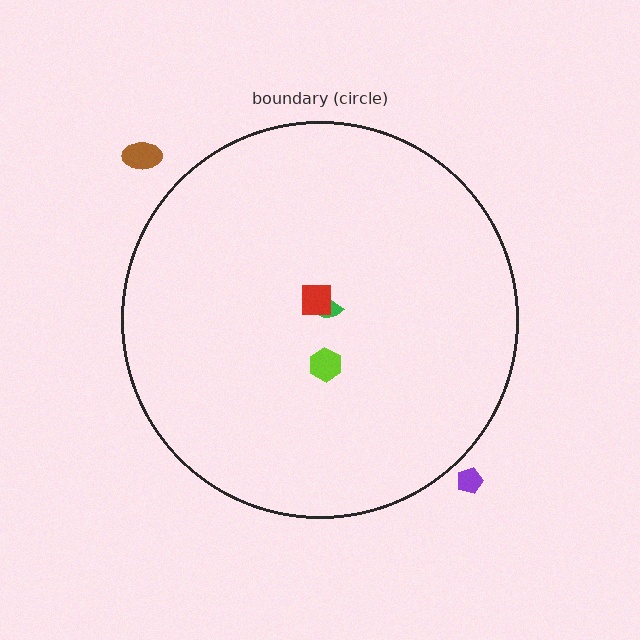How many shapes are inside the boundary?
3 inside, 2 outside.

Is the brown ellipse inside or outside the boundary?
Outside.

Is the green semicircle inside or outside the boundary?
Inside.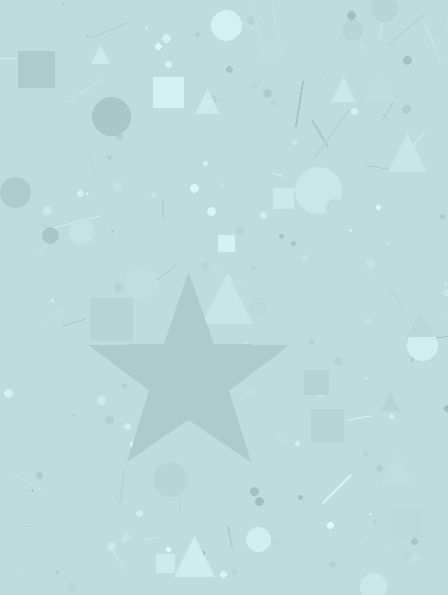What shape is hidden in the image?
A star is hidden in the image.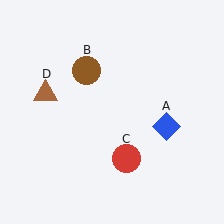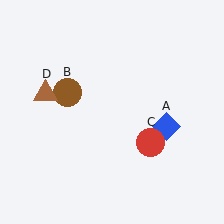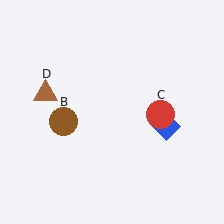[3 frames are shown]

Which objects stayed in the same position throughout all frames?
Blue diamond (object A) and brown triangle (object D) remained stationary.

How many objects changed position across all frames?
2 objects changed position: brown circle (object B), red circle (object C).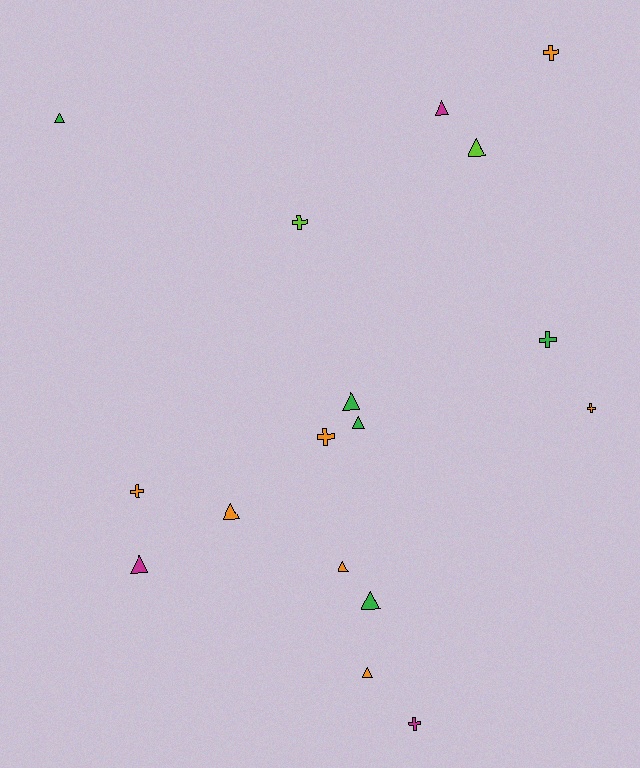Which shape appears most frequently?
Triangle, with 10 objects.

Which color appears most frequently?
Orange, with 7 objects.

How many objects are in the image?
There are 17 objects.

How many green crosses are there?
There is 1 green cross.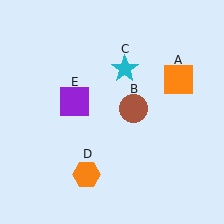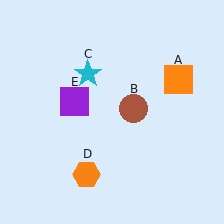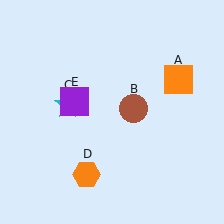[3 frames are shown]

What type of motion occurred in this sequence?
The cyan star (object C) rotated counterclockwise around the center of the scene.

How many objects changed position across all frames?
1 object changed position: cyan star (object C).